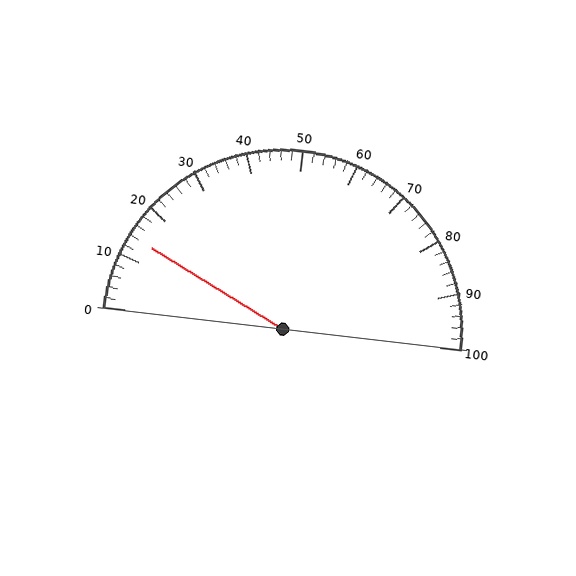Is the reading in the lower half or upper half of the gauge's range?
The reading is in the lower half of the range (0 to 100).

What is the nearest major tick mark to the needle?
The nearest major tick mark is 10.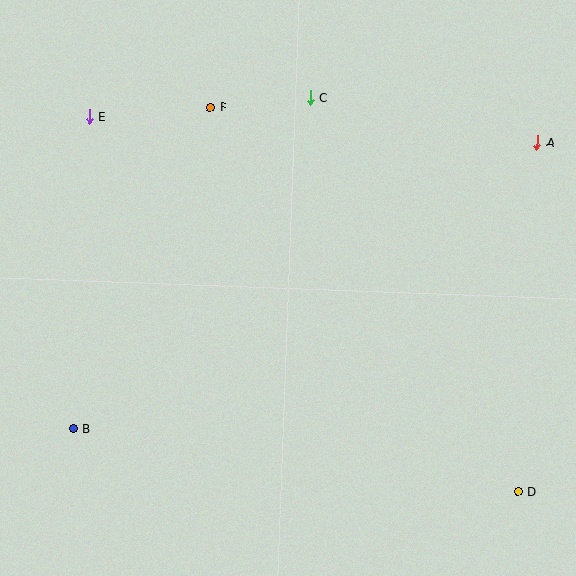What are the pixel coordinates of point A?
Point A is at (537, 142).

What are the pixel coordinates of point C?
Point C is at (310, 97).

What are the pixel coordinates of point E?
Point E is at (89, 116).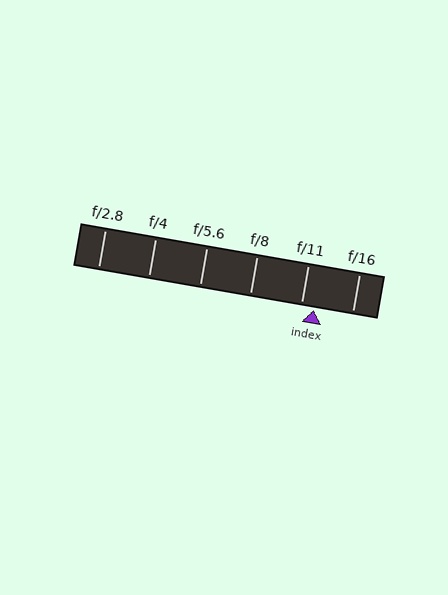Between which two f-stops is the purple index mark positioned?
The index mark is between f/11 and f/16.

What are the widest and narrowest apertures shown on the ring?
The widest aperture shown is f/2.8 and the narrowest is f/16.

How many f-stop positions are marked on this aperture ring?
There are 6 f-stop positions marked.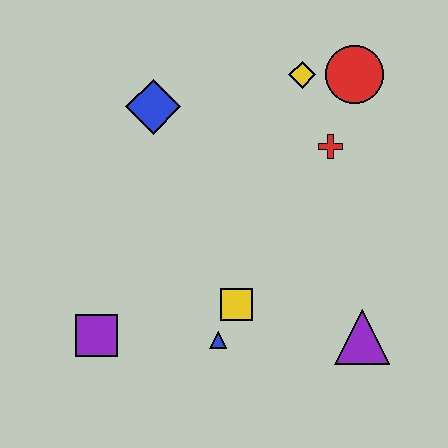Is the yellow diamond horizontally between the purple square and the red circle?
Yes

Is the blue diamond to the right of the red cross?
No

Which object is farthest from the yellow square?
The red circle is farthest from the yellow square.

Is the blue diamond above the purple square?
Yes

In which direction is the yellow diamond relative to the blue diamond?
The yellow diamond is to the right of the blue diamond.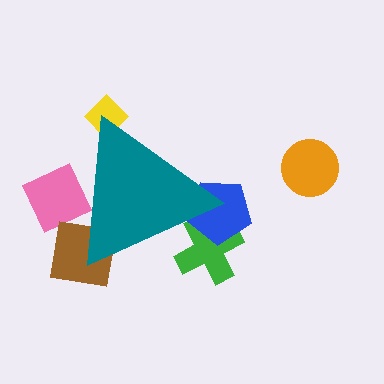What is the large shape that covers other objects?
A teal triangle.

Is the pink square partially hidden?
Yes, the pink square is partially hidden behind the teal triangle.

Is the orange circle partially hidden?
No, the orange circle is fully visible.